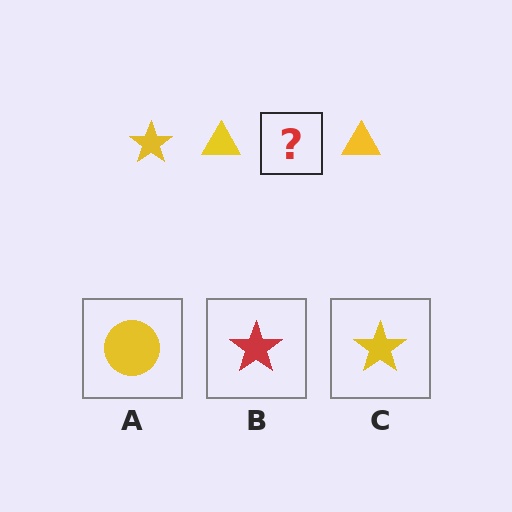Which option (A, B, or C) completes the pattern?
C.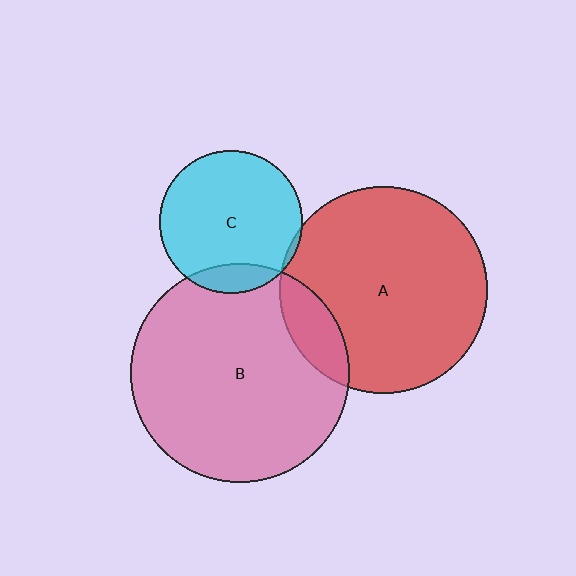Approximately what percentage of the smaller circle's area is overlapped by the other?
Approximately 5%.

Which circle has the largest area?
Circle B (pink).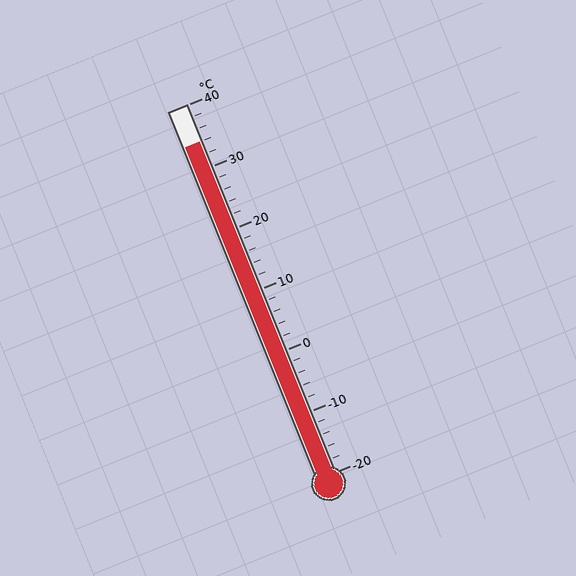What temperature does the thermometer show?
The thermometer shows approximately 34°C.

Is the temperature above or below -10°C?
The temperature is above -10°C.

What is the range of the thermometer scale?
The thermometer scale ranges from -20°C to 40°C.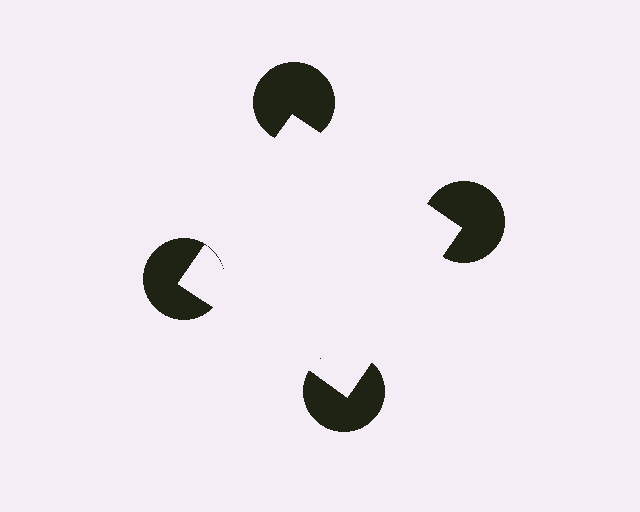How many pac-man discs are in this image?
There are 4 — one at each vertex of the illusory square.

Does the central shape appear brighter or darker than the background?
It typically appears slightly brighter than the background, even though no actual brightness change is drawn.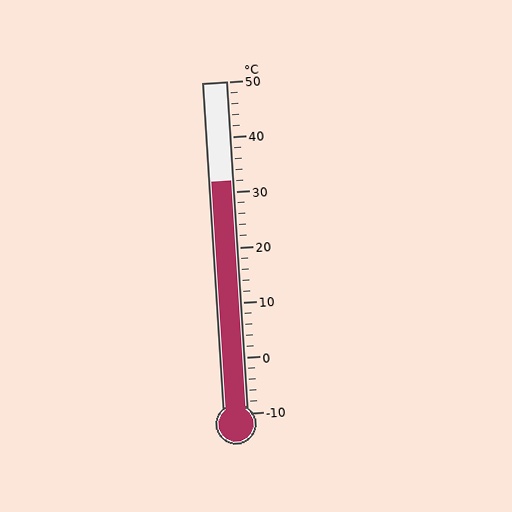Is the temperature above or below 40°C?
The temperature is below 40°C.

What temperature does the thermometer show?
The thermometer shows approximately 32°C.